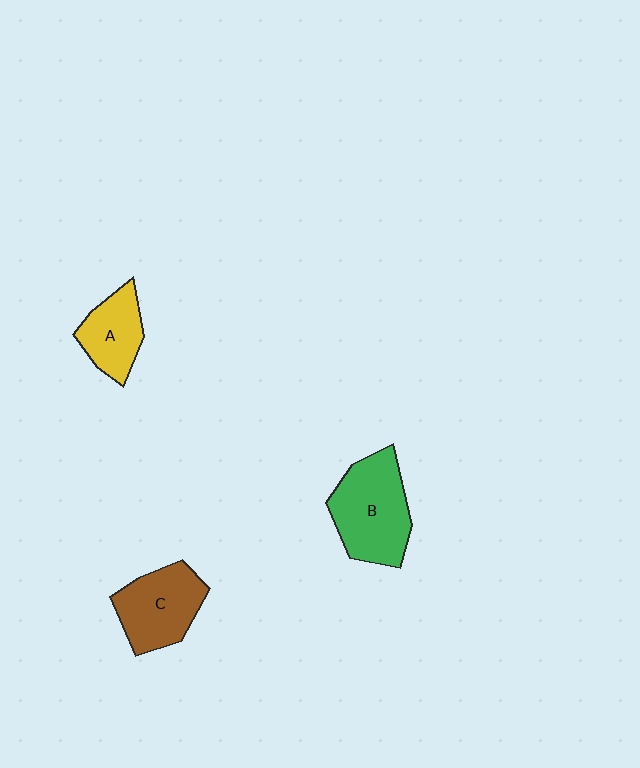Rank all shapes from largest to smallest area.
From largest to smallest: B (green), C (brown), A (yellow).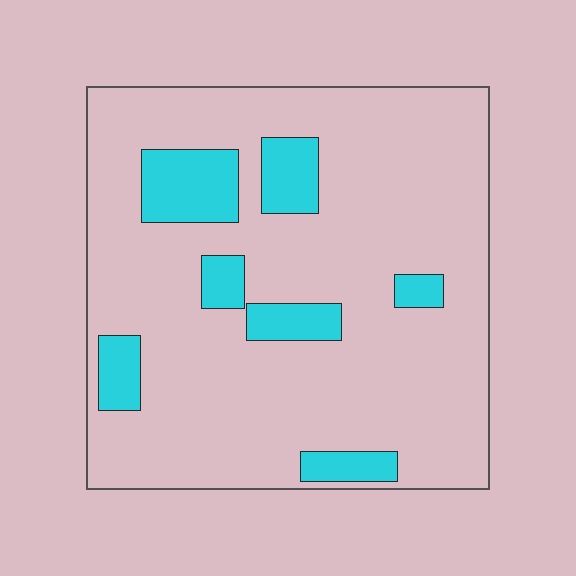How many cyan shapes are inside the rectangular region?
7.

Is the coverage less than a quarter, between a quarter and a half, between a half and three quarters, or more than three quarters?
Less than a quarter.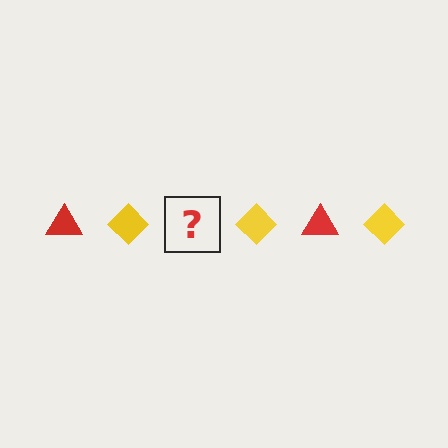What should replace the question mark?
The question mark should be replaced with a red triangle.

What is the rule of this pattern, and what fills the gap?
The rule is that the pattern alternates between red triangle and yellow diamond. The gap should be filled with a red triangle.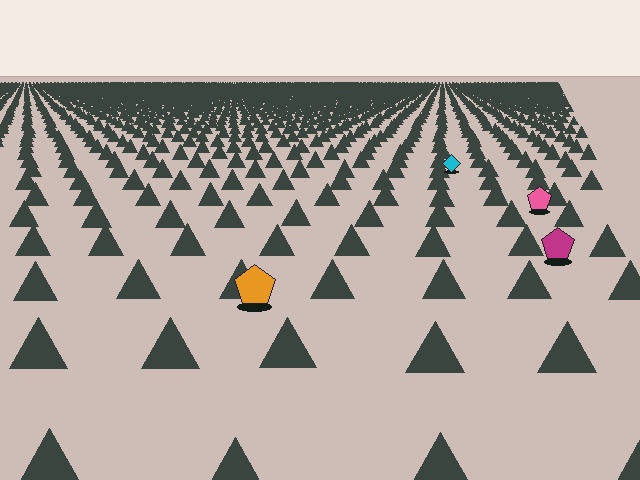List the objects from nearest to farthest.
From nearest to farthest: the orange pentagon, the magenta pentagon, the pink pentagon, the cyan diamond.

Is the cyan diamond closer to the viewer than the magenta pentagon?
No. The magenta pentagon is closer — you can tell from the texture gradient: the ground texture is coarser near it.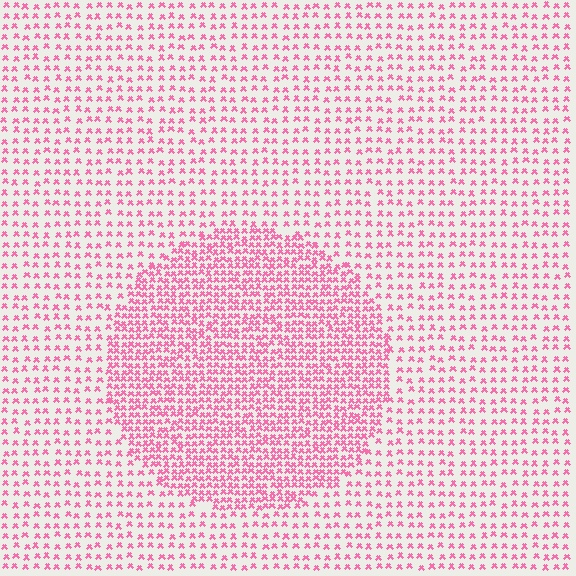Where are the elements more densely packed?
The elements are more densely packed inside the circle boundary.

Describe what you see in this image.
The image contains small pink elements arranged at two different densities. A circle-shaped region is visible where the elements are more densely packed than the surrounding area.